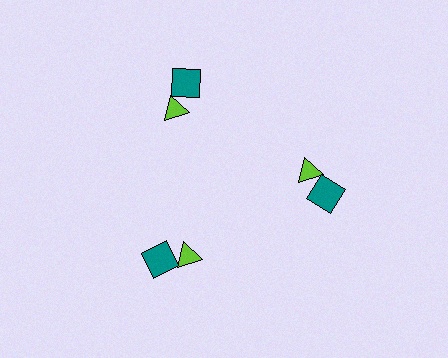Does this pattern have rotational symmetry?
Yes, this pattern has 3-fold rotational symmetry. It looks the same after rotating 120 degrees around the center.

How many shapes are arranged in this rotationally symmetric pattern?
There are 6 shapes, arranged in 3 groups of 2.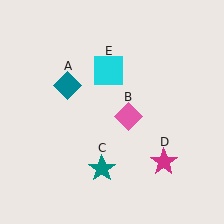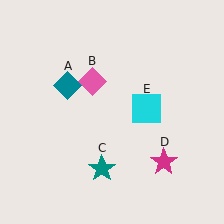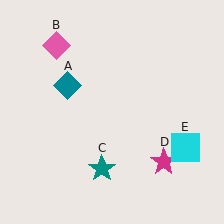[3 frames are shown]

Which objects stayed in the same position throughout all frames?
Teal diamond (object A) and teal star (object C) and magenta star (object D) remained stationary.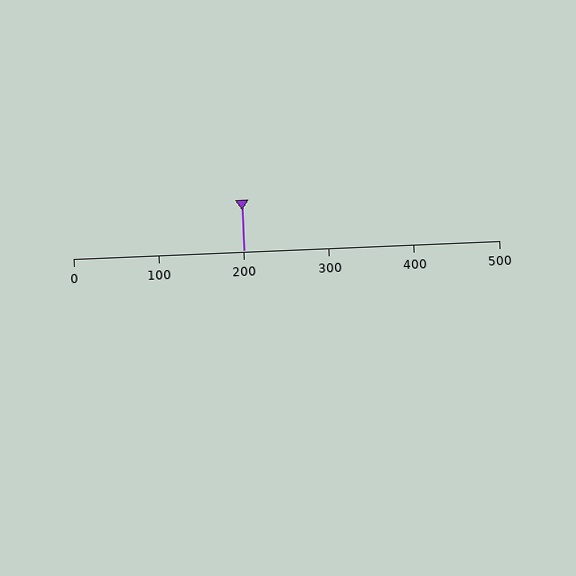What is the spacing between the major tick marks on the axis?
The major ticks are spaced 100 apart.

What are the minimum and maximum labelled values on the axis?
The axis runs from 0 to 500.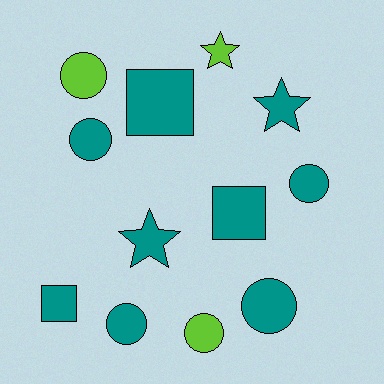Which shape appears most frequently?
Circle, with 6 objects.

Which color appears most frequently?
Teal, with 9 objects.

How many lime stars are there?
There is 1 lime star.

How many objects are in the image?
There are 12 objects.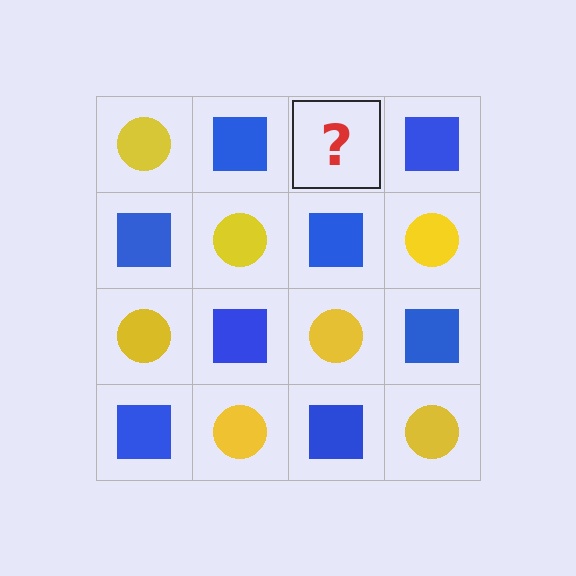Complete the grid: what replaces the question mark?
The question mark should be replaced with a yellow circle.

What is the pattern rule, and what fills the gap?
The rule is that it alternates yellow circle and blue square in a checkerboard pattern. The gap should be filled with a yellow circle.